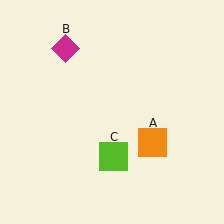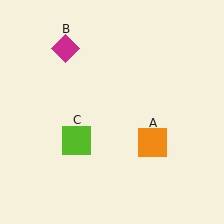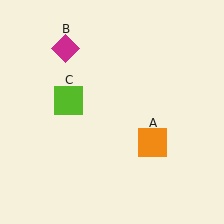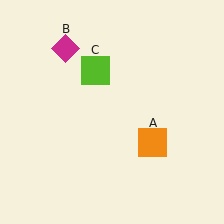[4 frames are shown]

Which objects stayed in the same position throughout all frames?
Orange square (object A) and magenta diamond (object B) remained stationary.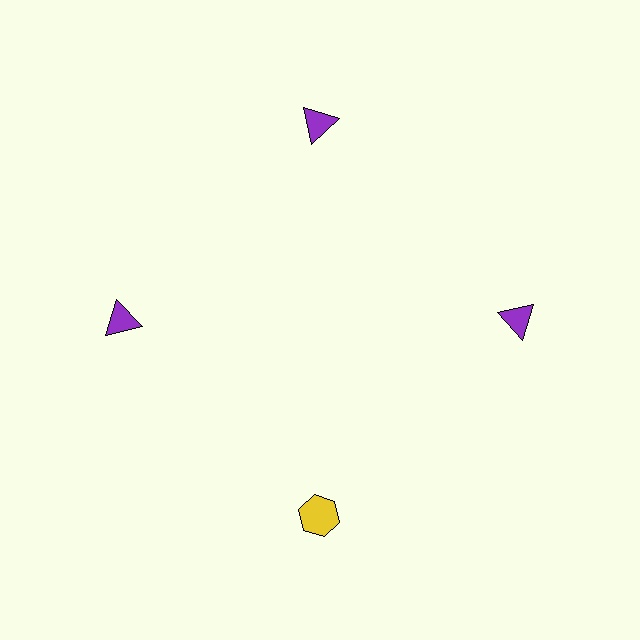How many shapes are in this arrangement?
There are 4 shapes arranged in a ring pattern.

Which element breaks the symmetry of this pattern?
The yellow hexagon at roughly the 6 o'clock position breaks the symmetry. All other shapes are purple triangles.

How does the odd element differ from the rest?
It differs in both color (yellow instead of purple) and shape (hexagon instead of triangle).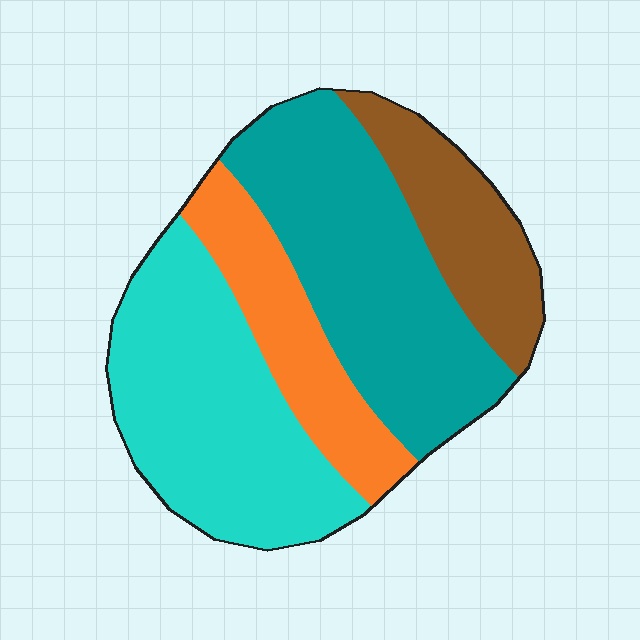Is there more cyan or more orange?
Cyan.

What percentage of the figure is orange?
Orange takes up about one sixth (1/6) of the figure.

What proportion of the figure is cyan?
Cyan covers around 35% of the figure.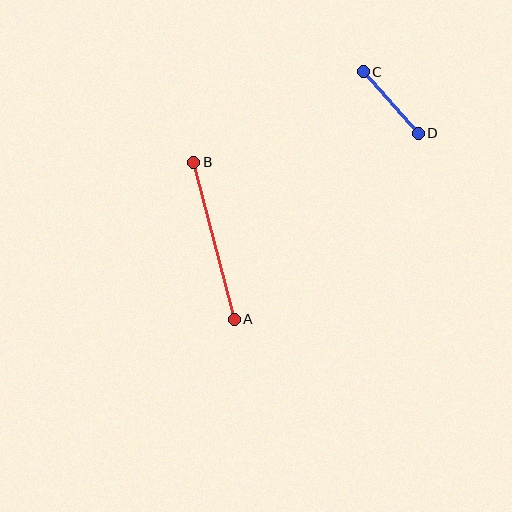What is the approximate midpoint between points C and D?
The midpoint is at approximately (391, 102) pixels.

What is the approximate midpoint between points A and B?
The midpoint is at approximately (214, 241) pixels.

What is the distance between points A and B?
The distance is approximately 162 pixels.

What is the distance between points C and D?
The distance is approximately 83 pixels.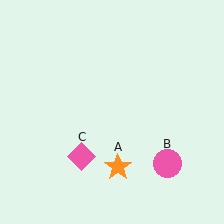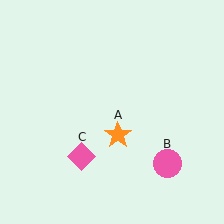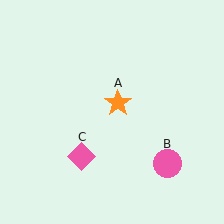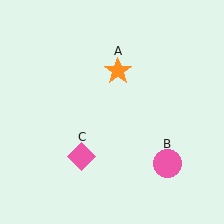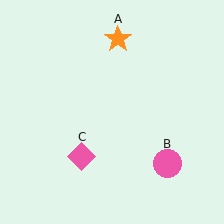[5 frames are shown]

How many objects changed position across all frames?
1 object changed position: orange star (object A).